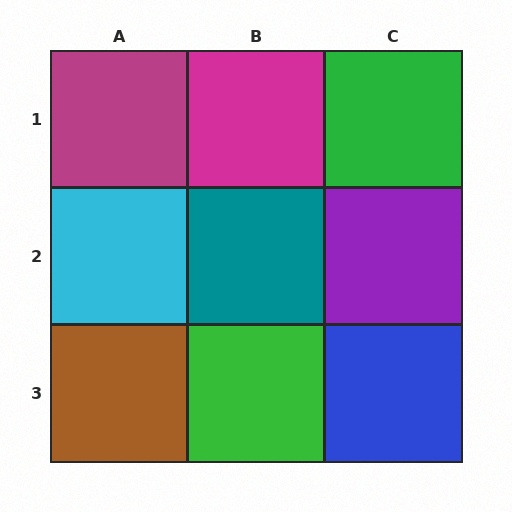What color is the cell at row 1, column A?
Magenta.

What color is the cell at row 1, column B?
Magenta.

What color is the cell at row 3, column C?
Blue.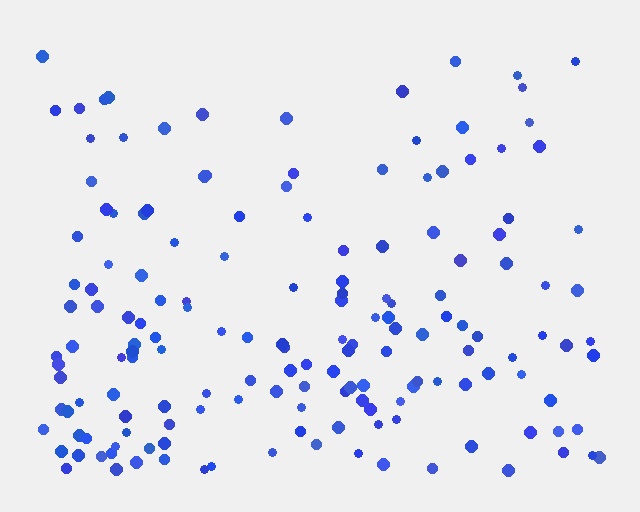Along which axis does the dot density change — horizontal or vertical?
Vertical.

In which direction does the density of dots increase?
From top to bottom, with the bottom side densest.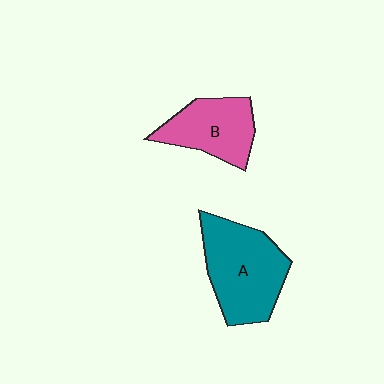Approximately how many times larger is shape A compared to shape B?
Approximately 1.4 times.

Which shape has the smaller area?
Shape B (pink).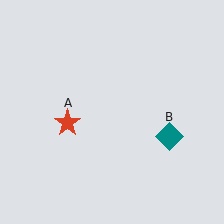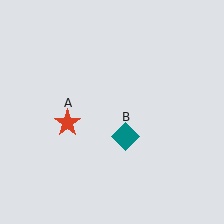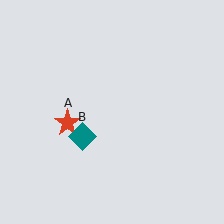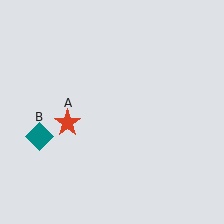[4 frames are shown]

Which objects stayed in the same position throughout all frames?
Red star (object A) remained stationary.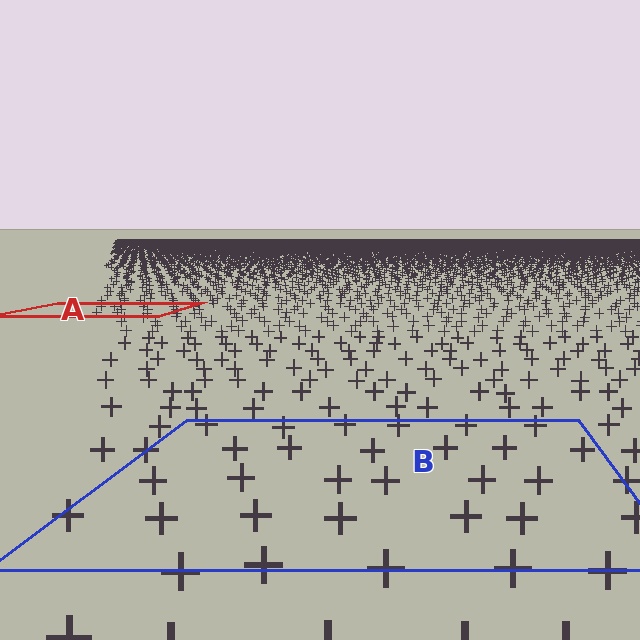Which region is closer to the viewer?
Region B is closer. The texture elements there are larger and more spread out.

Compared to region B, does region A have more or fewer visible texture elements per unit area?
Region A has more texture elements per unit area — they are packed more densely because it is farther away.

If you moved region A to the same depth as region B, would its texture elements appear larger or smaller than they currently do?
They would appear larger. At a closer depth, the same texture elements are projected at a bigger on-screen size.